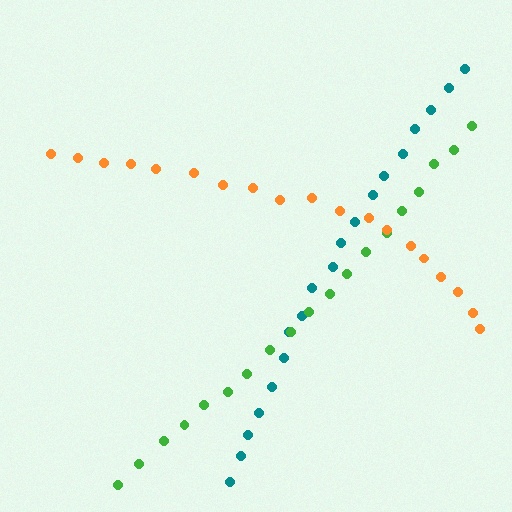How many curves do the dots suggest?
There are 3 distinct paths.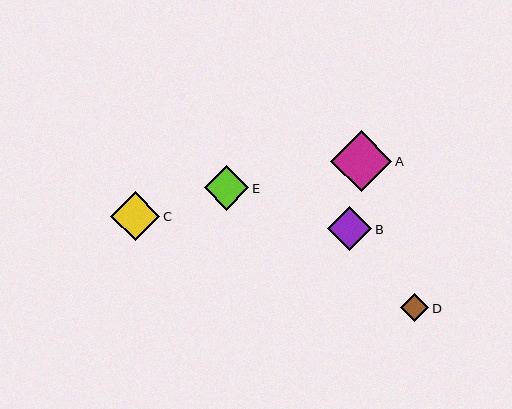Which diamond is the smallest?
Diamond D is the smallest with a size of approximately 28 pixels.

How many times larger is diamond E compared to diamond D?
Diamond E is approximately 1.6 times the size of diamond D.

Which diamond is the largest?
Diamond A is the largest with a size of approximately 61 pixels.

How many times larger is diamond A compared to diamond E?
Diamond A is approximately 1.4 times the size of diamond E.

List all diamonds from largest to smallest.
From largest to smallest: A, C, E, B, D.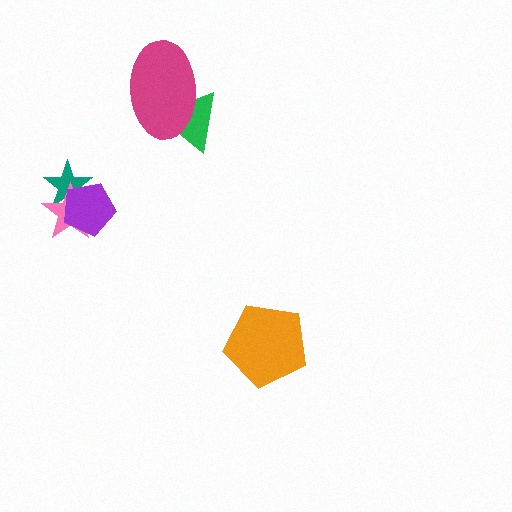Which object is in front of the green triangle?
The magenta ellipse is in front of the green triangle.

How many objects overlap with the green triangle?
1 object overlaps with the green triangle.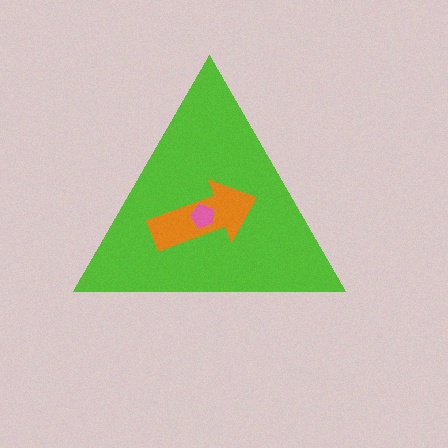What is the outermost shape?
The lime triangle.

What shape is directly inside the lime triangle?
The orange arrow.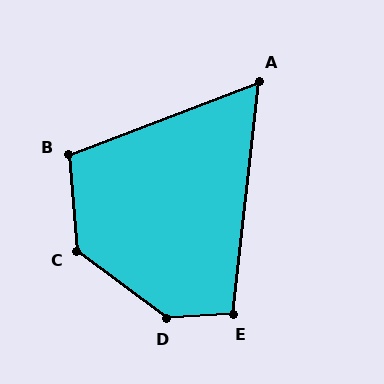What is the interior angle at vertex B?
Approximately 106 degrees (obtuse).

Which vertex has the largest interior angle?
D, at approximately 139 degrees.